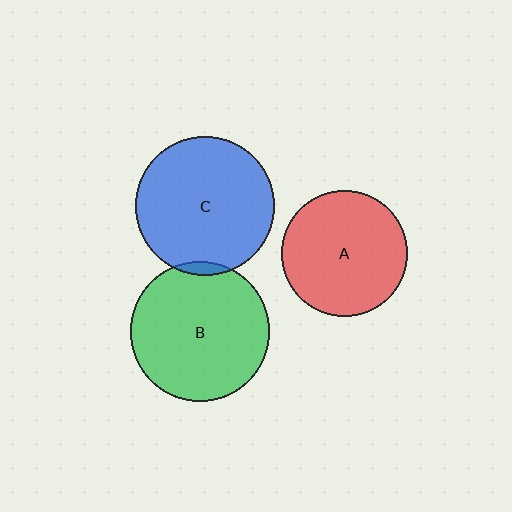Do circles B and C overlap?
Yes.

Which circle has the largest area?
Circle B (green).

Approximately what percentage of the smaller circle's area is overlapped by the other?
Approximately 5%.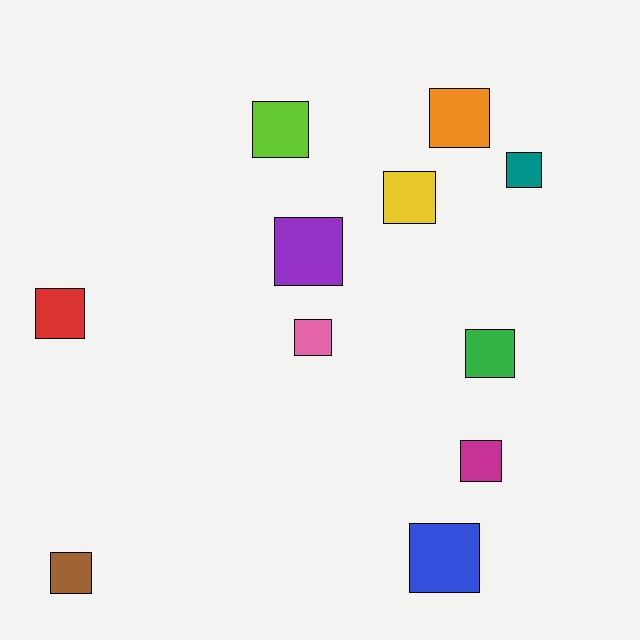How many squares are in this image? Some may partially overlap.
There are 11 squares.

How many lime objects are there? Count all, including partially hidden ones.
There is 1 lime object.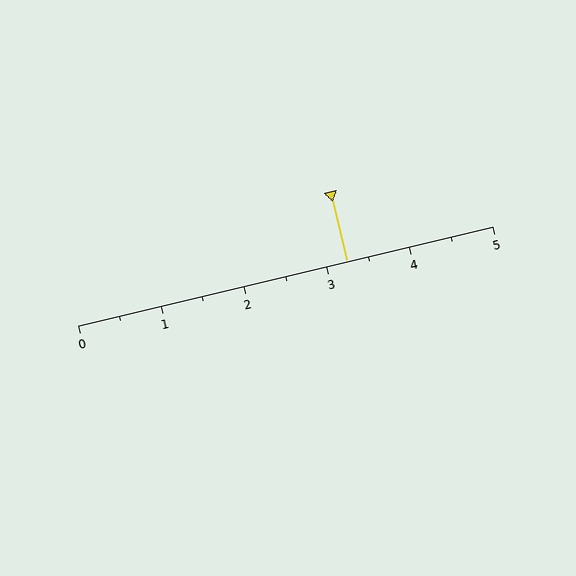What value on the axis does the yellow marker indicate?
The marker indicates approximately 3.2.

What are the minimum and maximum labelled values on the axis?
The axis runs from 0 to 5.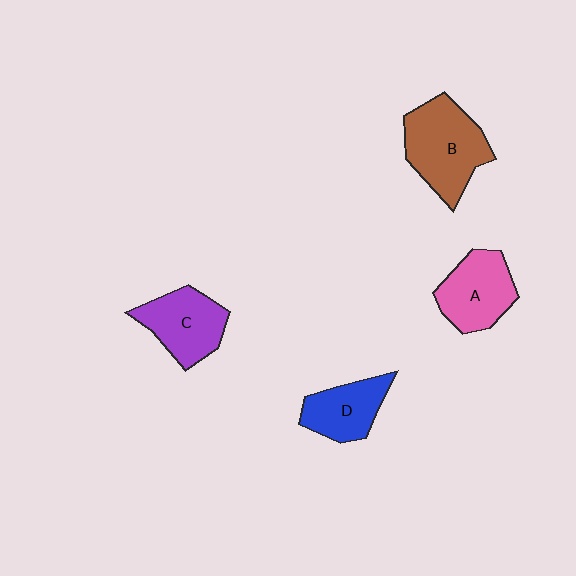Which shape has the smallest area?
Shape D (blue).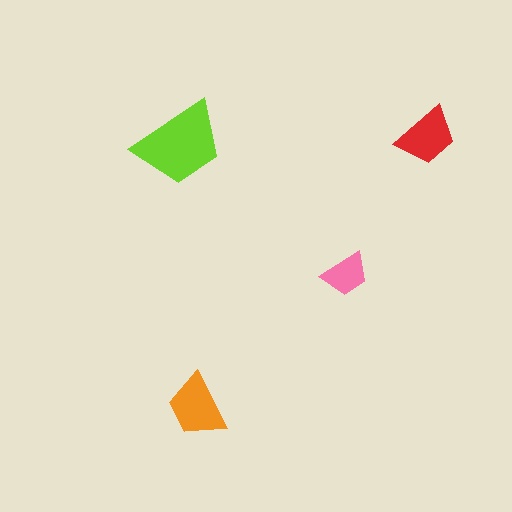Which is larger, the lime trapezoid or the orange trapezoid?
The lime one.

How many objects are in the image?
There are 4 objects in the image.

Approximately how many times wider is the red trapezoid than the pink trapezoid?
About 1.5 times wider.